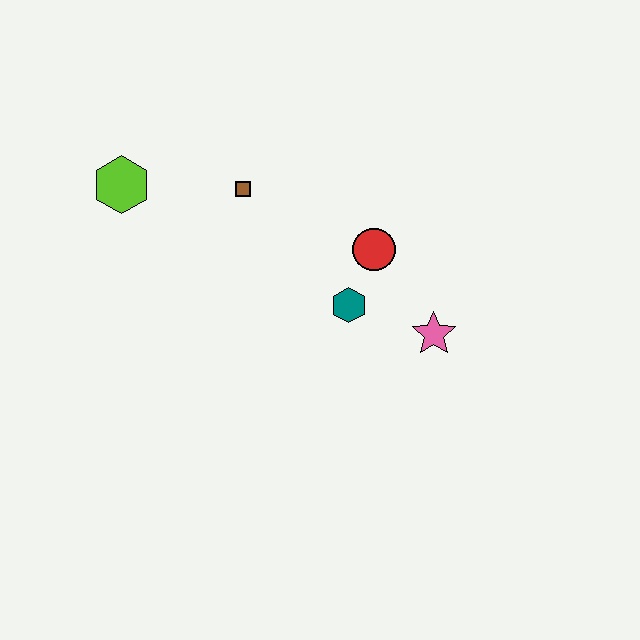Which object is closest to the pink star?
The teal hexagon is closest to the pink star.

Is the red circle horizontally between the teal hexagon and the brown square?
No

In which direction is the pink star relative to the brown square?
The pink star is to the right of the brown square.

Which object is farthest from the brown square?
The pink star is farthest from the brown square.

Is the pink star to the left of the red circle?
No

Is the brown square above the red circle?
Yes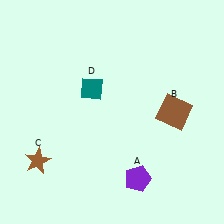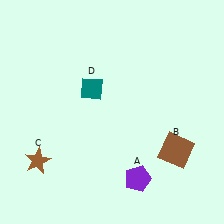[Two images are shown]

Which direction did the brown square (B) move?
The brown square (B) moved down.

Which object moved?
The brown square (B) moved down.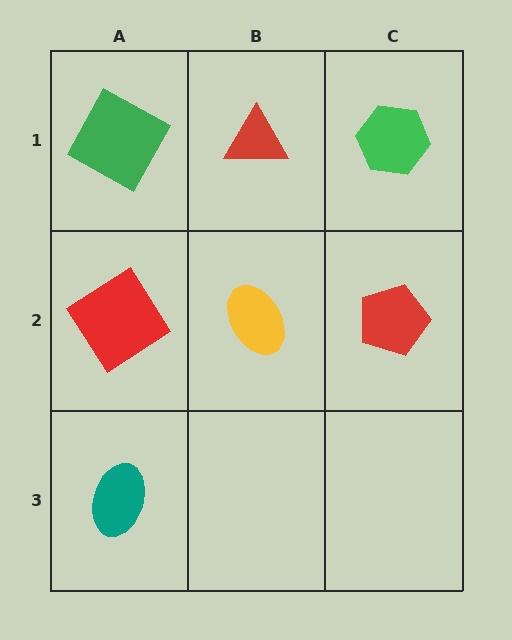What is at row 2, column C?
A red pentagon.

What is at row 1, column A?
A green square.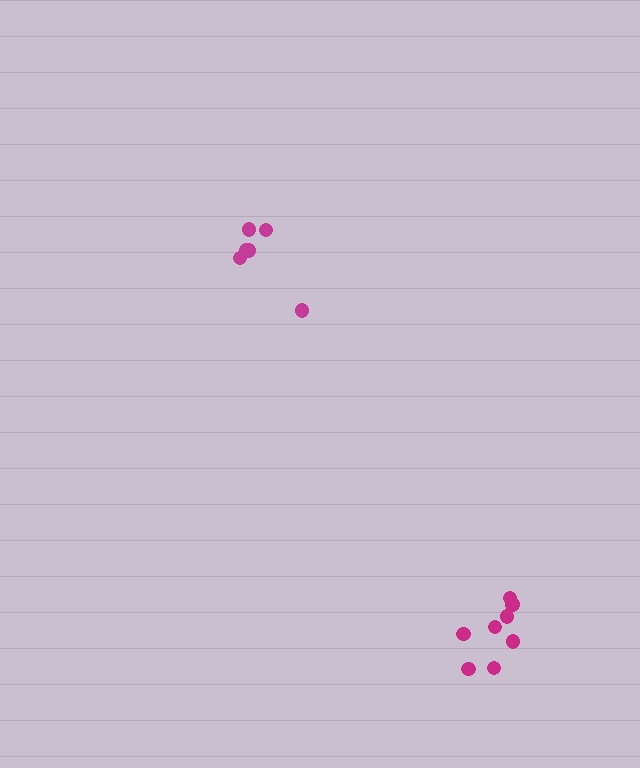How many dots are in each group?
Group 1: 6 dots, Group 2: 8 dots (14 total).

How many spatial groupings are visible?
There are 2 spatial groupings.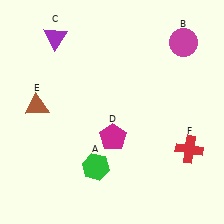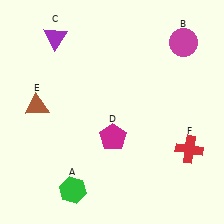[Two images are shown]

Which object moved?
The green hexagon (A) moved down.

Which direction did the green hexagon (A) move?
The green hexagon (A) moved down.